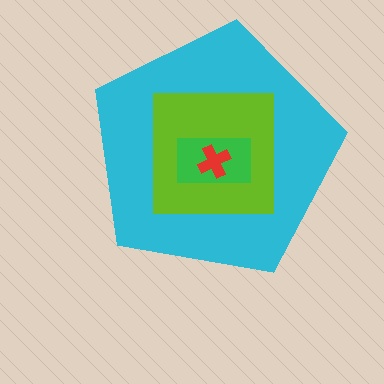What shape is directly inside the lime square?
The green rectangle.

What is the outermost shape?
The cyan pentagon.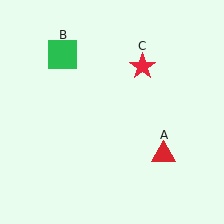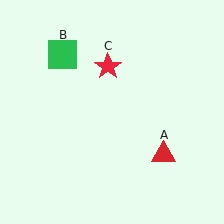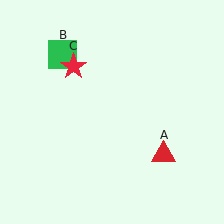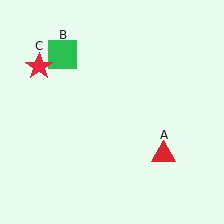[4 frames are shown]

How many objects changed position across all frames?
1 object changed position: red star (object C).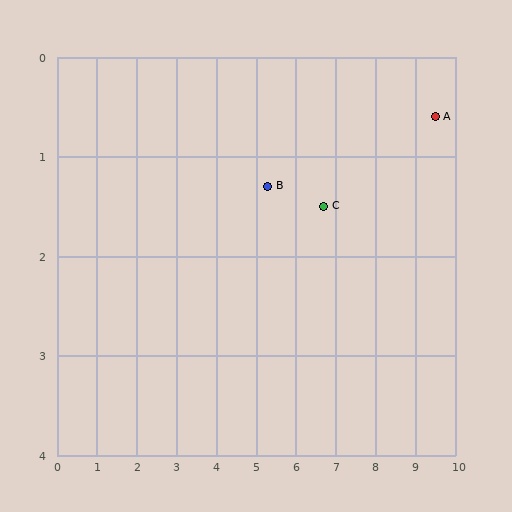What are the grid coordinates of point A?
Point A is at approximately (9.5, 0.6).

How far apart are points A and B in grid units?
Points A and B are about 4.3 grid units apart.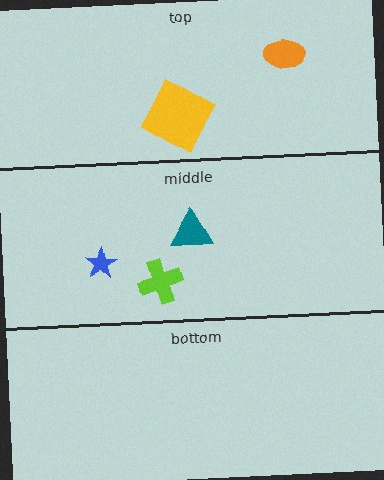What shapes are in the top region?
The orange ellipse, the yellow square.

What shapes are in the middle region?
The teal triangle, the lime cross, the blue star.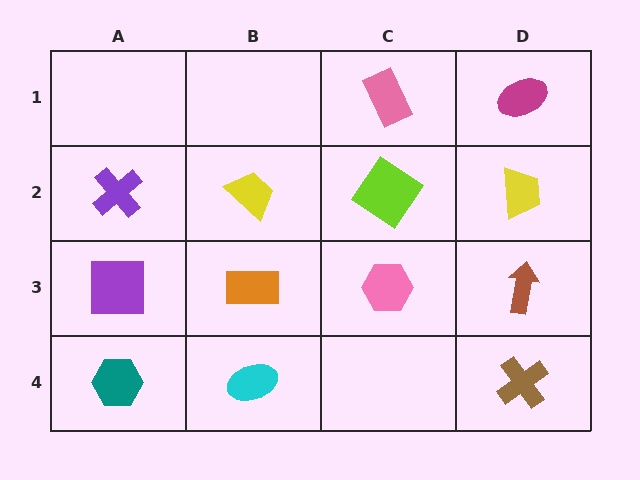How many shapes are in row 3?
4 shapes.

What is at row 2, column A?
A purple cross.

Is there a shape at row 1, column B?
No, that cell is empty.